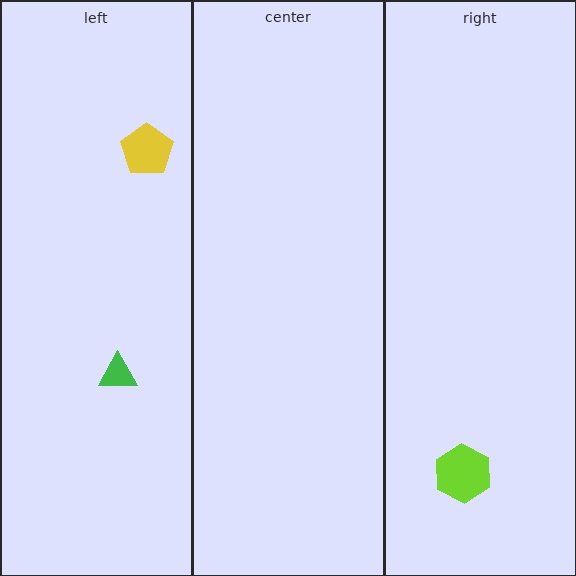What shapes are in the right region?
The lime hexagon.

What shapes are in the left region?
The green triangle, the yellow pentagon.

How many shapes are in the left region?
2.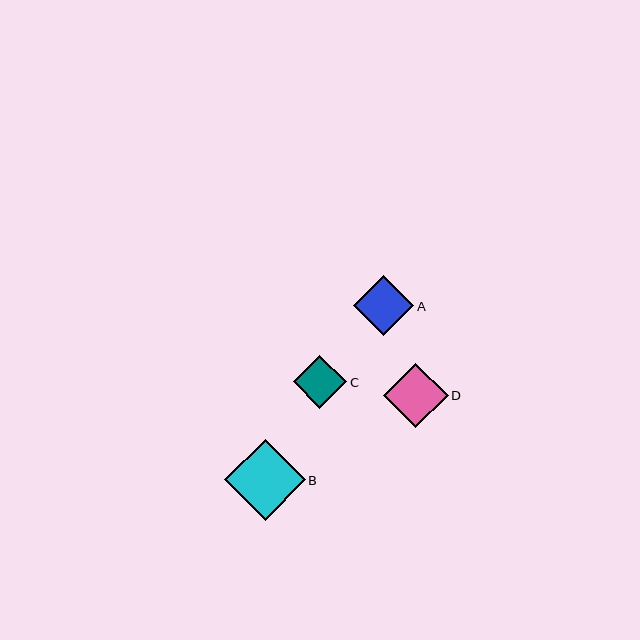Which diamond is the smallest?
Diamond C is the smallest with a size of approximately 53 pixels.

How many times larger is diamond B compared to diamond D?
Diamond B is approximately 1.2 times the size of diamond D.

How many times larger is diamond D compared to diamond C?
Diamond D is approximately 1.2 times the size of diamond C.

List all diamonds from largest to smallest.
From largest to smallest: B, D, A, C.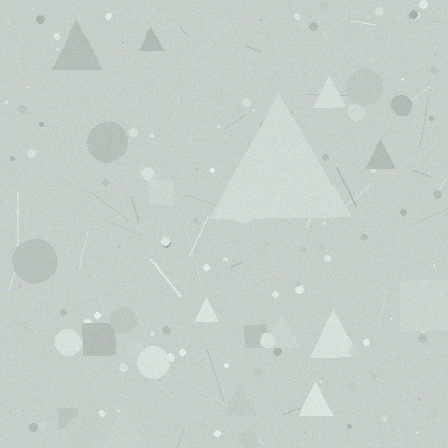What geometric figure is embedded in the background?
A triangle is embedded in the background.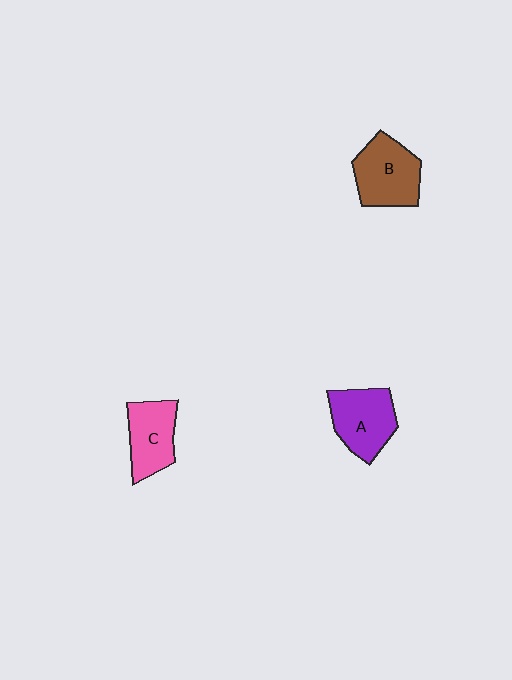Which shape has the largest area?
Shape B (brown).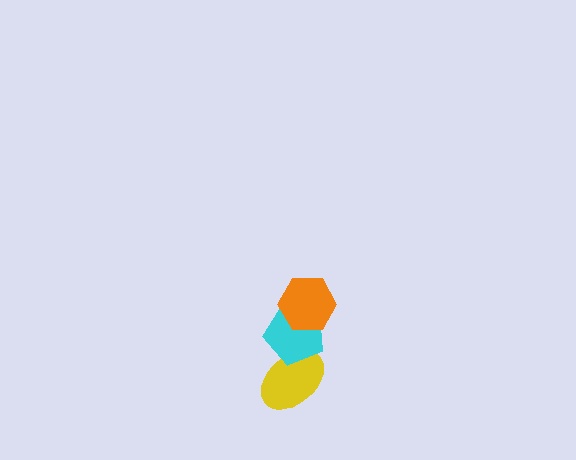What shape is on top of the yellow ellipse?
The cyan pentagon is on top of the yellow ellipse.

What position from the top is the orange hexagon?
The orange hexagon is 1st from the top.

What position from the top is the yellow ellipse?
The yellow ellipse is 3rd from the top.